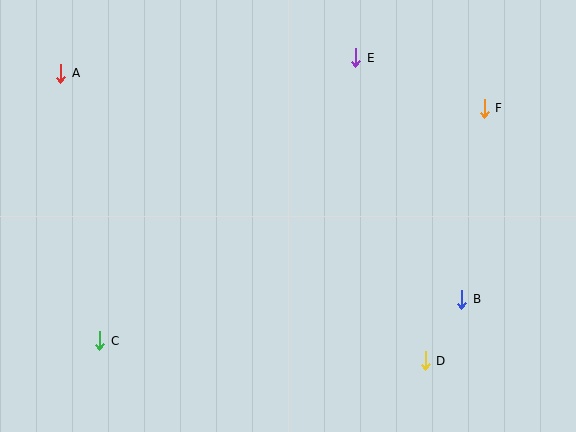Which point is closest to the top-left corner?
Point A is closest to the top-left corner.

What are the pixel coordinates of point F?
Point F is at (484, 108).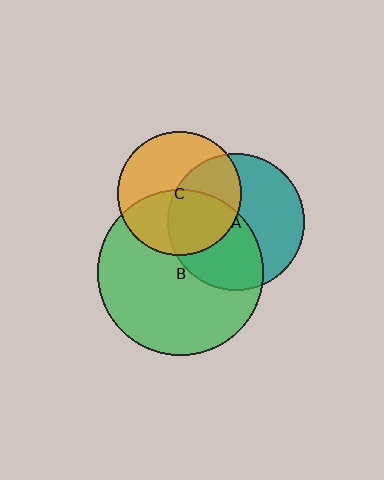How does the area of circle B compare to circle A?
Approximately 1.5 times.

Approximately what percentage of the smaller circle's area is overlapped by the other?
Approximately 45%.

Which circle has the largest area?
Circle B (green).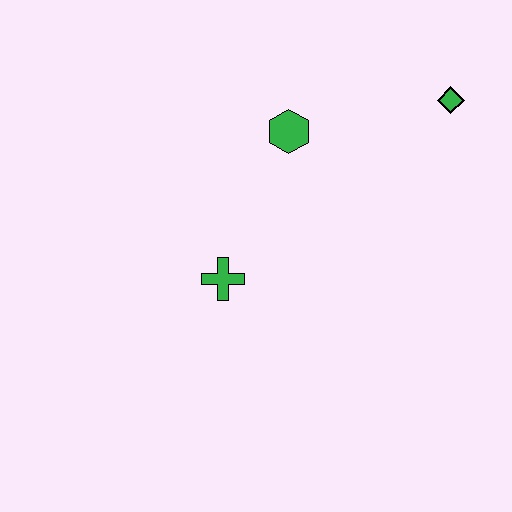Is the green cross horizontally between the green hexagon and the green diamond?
No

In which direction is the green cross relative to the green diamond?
The green cross is to the left of the green diamond.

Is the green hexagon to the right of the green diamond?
No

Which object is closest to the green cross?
The green hexagon is closest to the green cross.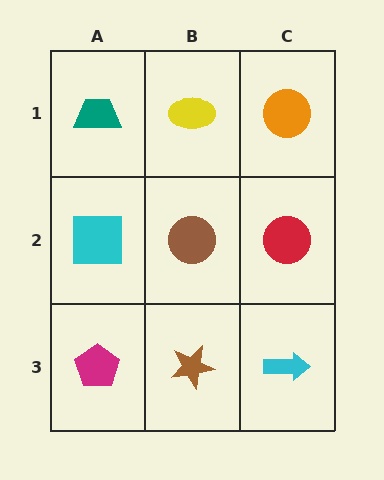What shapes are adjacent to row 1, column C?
A red circle (row 2, column C), a yellow ellipse (row 1, column B).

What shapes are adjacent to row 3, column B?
A brown circle (row 2, column B), a magenta pentagon (row 3, column A), a cyan arrow (row 3, column C).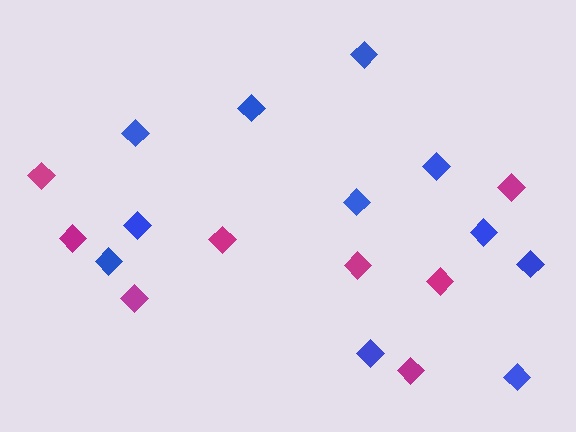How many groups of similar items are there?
There are 2 groups: one group of magenta diamonds (8) and one group of blue diamonds (11).